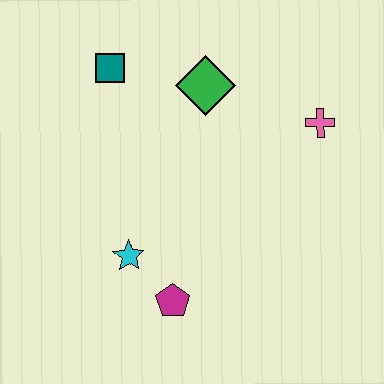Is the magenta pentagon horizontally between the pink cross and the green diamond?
No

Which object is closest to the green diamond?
The teal square is closest to the green diamond.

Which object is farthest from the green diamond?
The magenta pentagon is farthest from the green diamond.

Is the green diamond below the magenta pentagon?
No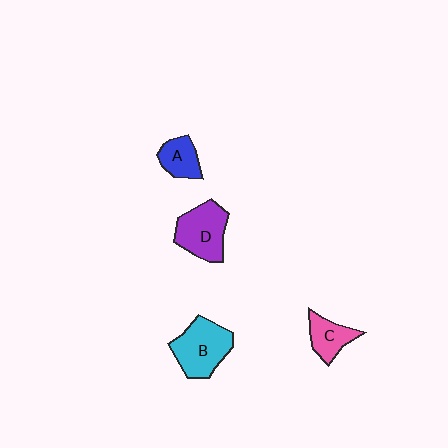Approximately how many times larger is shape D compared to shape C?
Approximately 1.6 times.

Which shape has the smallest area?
Shape A (blue).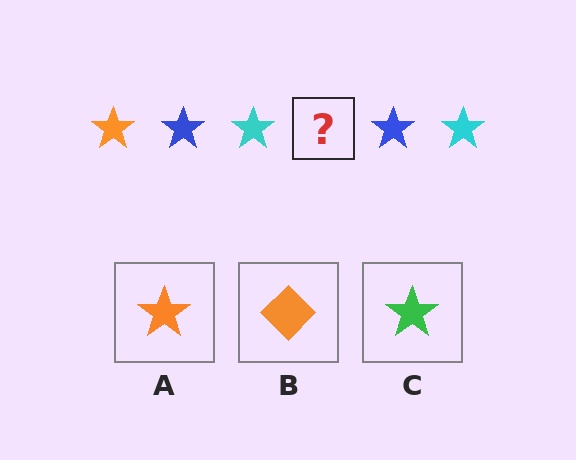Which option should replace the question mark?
Option A.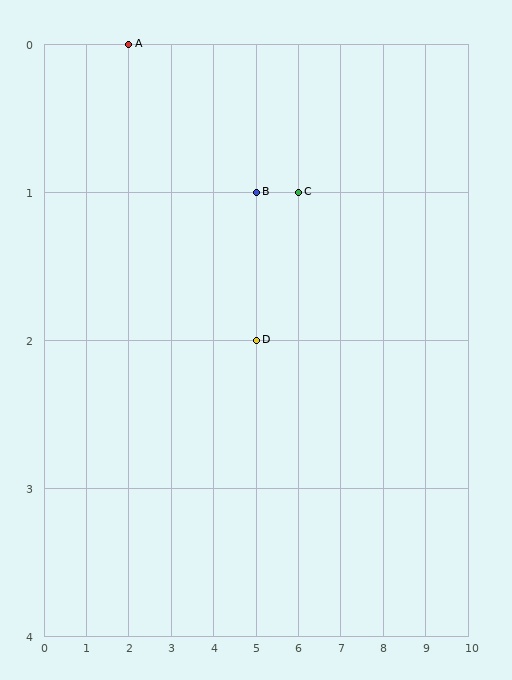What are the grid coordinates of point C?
Point C is at grid coordinates (6, 1).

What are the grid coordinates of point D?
Point D is at grid coordinates (5, 2).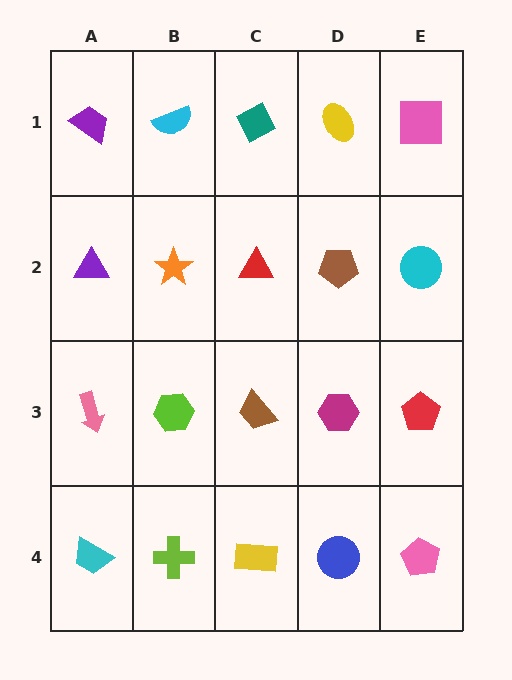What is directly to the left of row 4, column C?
A lime cross.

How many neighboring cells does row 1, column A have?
2.